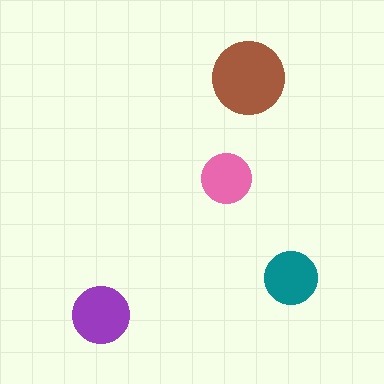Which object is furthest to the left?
The purple circle is leftmost.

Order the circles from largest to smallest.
the brown one, the purple one, the teal one, the pink one.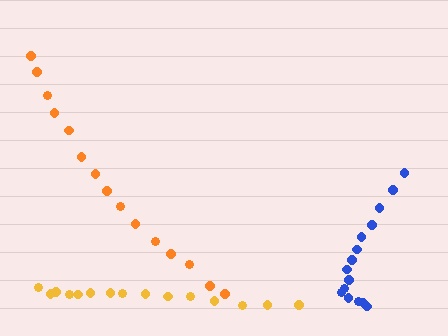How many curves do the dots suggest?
There are 3 distinct paths.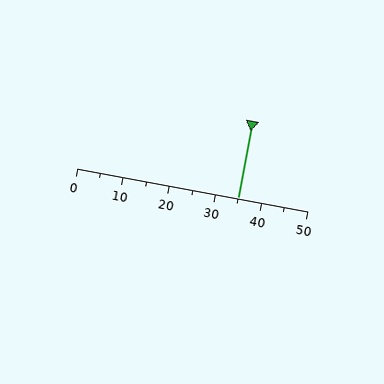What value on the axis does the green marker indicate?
The marker indicates approximately 35.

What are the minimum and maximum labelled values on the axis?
The axis runs from 0 to 50.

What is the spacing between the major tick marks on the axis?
The major ticks are spaced 10 apart.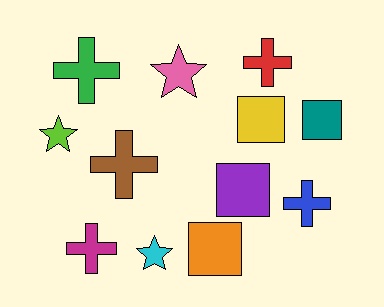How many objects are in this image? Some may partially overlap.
There are 12 objects.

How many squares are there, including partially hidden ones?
There are 4 squares.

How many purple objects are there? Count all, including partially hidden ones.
There is 1 purple object.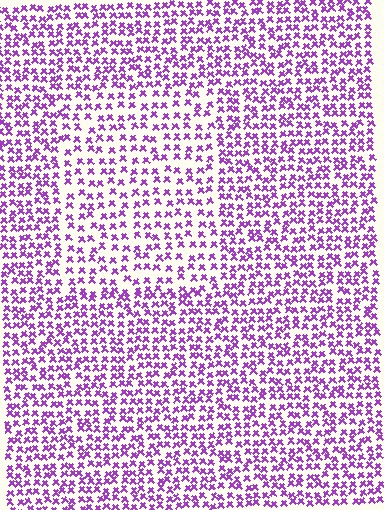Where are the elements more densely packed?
The elements are more densely packed outside the rectangle boundary.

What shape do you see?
I see a rectangle.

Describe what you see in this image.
The image contains small purple elements arranged at two different densities. A rectangle-shaped region is visible where the elements are less densely packed than the surrounding area.